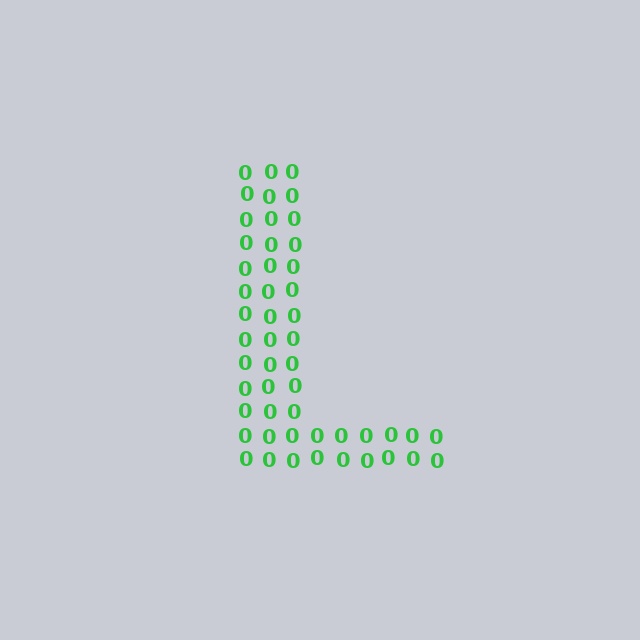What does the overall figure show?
The overall figure shows the letter L.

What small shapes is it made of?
It is made of small digit 0's.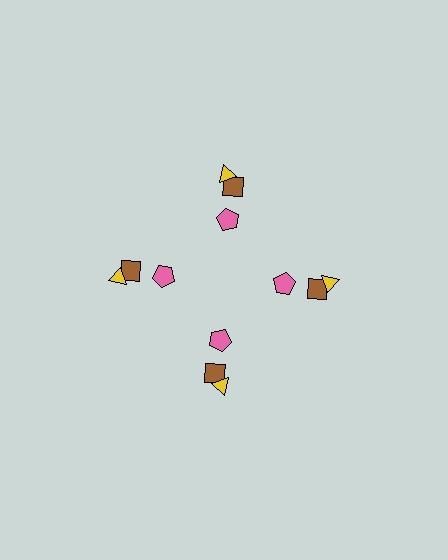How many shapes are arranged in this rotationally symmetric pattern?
There are 12 shapes, arranged in 4 groups of 3.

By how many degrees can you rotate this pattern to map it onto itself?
The pattern maps onto itself every 90 degrees of rotation.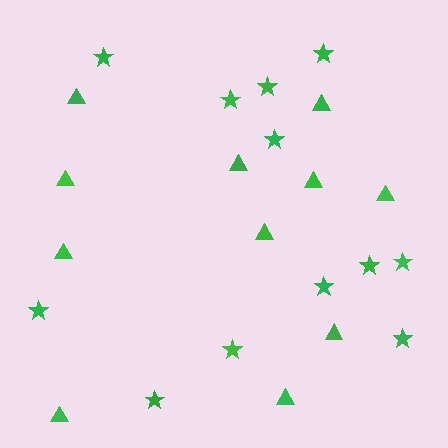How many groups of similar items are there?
There are 2 groups: one group of stars (12) and one group of triangles (11).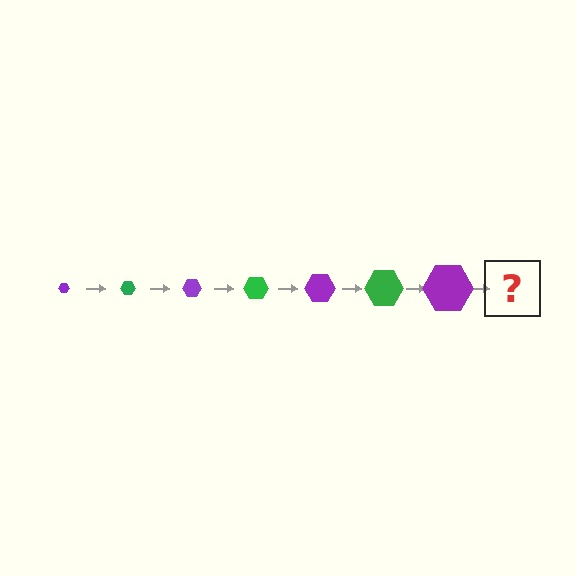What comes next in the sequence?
The next element should be a green hexagon, larger than the previous one.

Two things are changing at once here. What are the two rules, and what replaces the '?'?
The two rules are that the hexagon grows larger each step and the color cycles through purple and green. The '?' should be a green hexagon, larger than the previous one.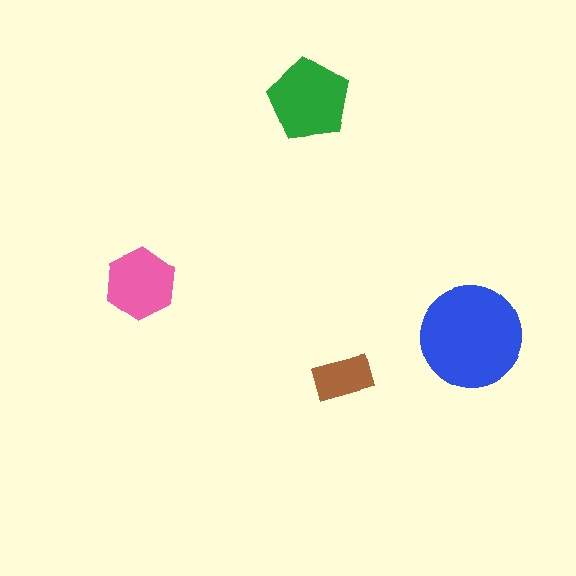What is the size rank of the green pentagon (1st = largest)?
2nd.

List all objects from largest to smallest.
The blue circle, the green pentagon, the pink hexagon, the brown rectangle.